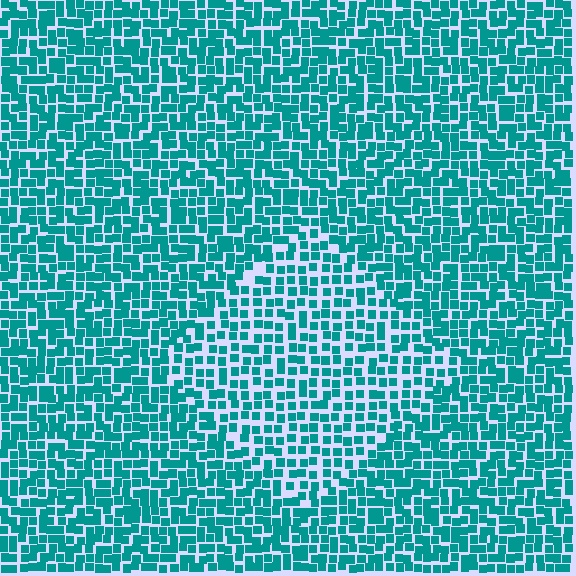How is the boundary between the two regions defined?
The boundary is defined by a change in element density (approximately 1.5x ratio). All elements are the same color, size, and shape.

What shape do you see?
I see a diamond.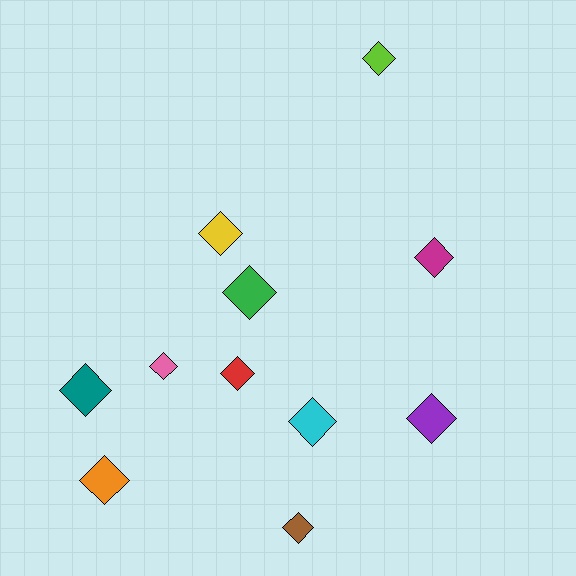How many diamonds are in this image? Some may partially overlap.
There are 11 diamonds.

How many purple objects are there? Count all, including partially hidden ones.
There is 1 purple object.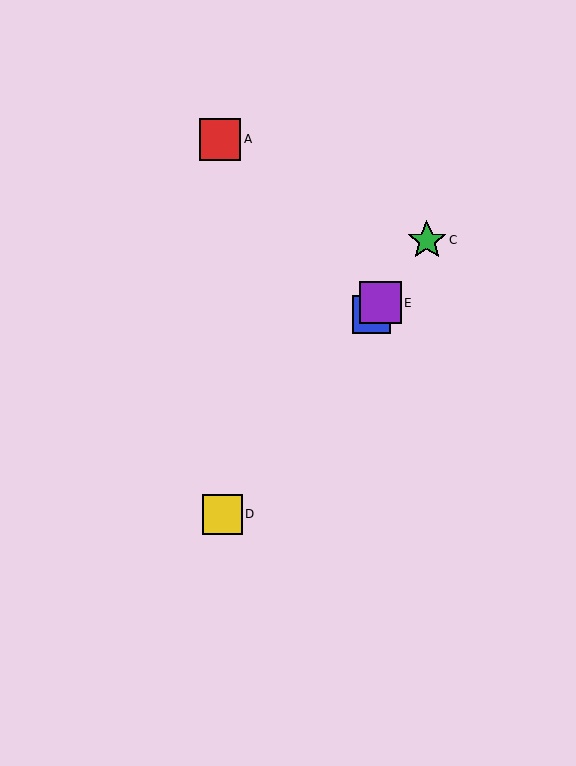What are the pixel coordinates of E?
Object E is at (380, 303).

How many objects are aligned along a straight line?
4 objects (B, C, D, E) are aligned along a straight line.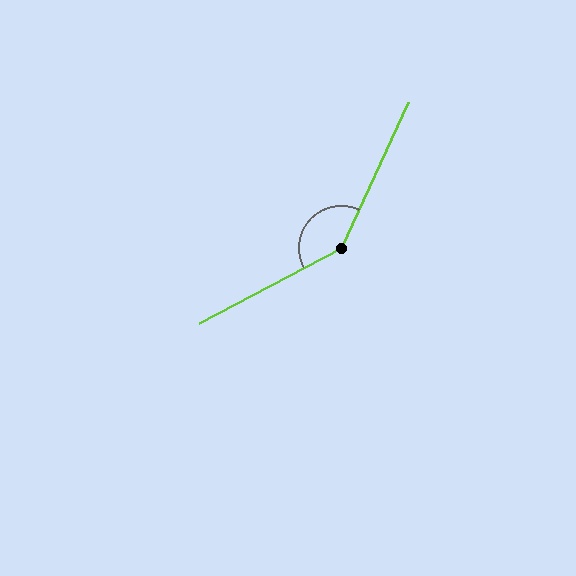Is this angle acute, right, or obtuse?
It is obtuse.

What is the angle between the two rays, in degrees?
Approximately 143 degrees.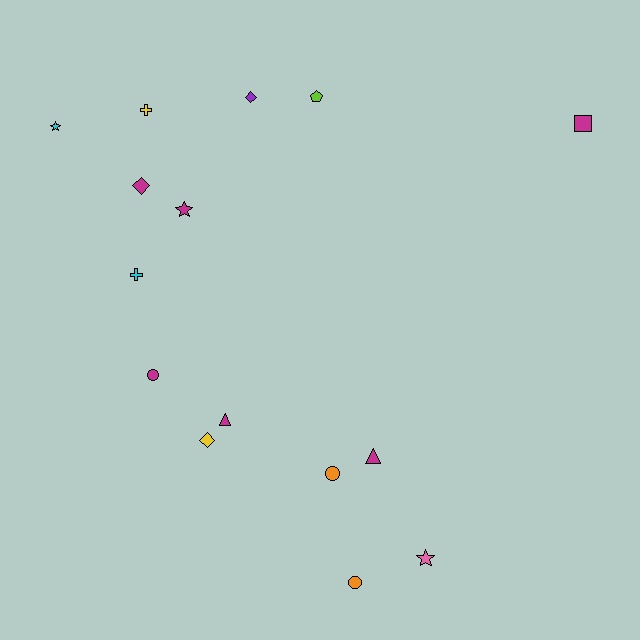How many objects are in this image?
There are 15 objects.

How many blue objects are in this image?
There are no blue objects.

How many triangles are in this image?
There are 2 triangles.